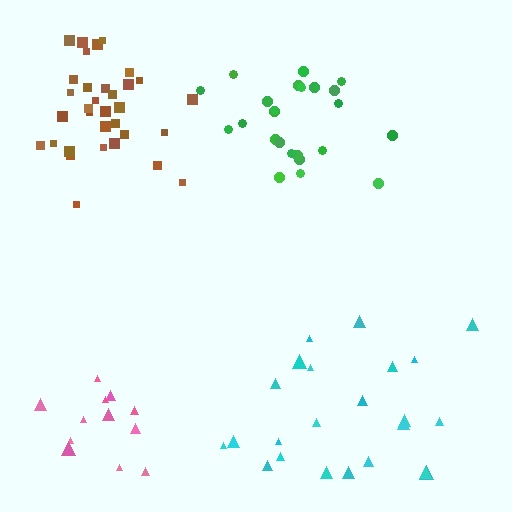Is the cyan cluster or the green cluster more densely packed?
Green.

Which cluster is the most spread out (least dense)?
Cyan.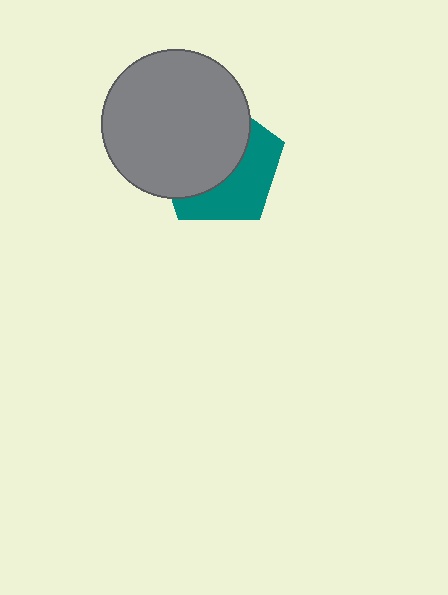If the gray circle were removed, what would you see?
You would see the complete teal pentagon.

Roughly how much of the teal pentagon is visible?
A small part of it is visible (roughly 42%).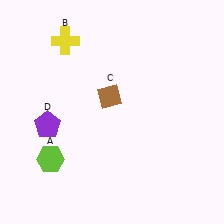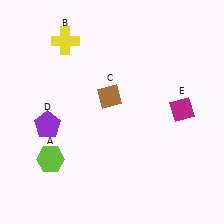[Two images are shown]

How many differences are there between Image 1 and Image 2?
There is 1 difference between the two images.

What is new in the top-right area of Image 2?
A magenta diamond (E) was added in the top-right area of Image 2.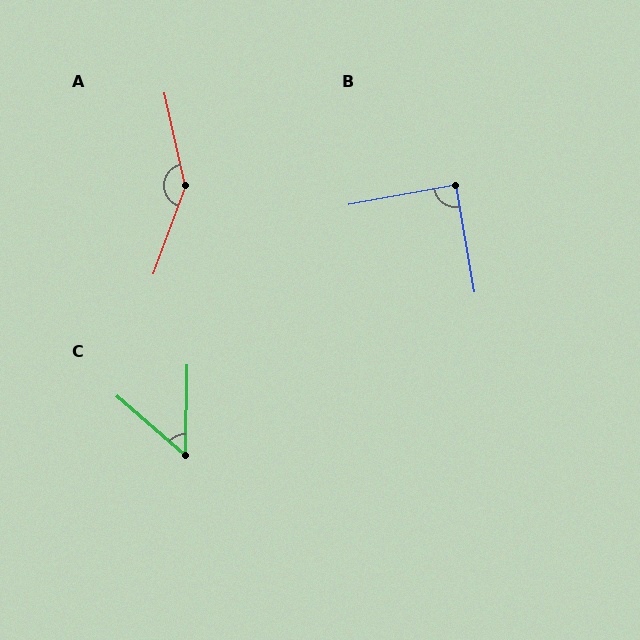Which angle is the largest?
A, at approximately 147 degrees.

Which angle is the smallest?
C, at approximately 50 degrees.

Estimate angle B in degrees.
Approximately 89 degrees.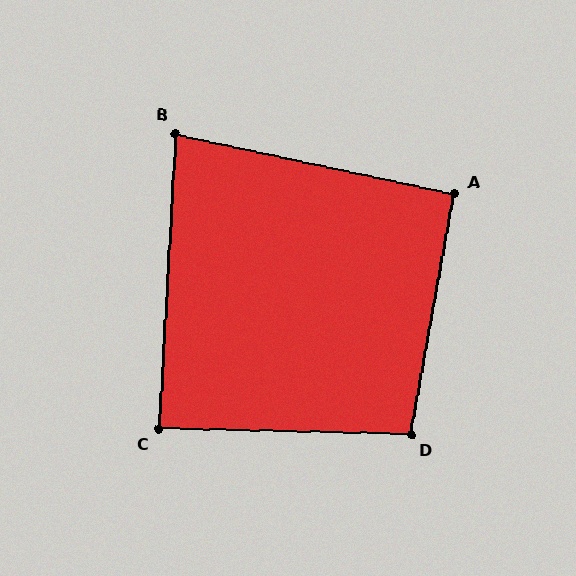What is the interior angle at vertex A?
Approximately 92 degrees (approximately right).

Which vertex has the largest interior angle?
D, at approximately 99 degrees.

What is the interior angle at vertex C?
Approximately 88 degrees (approximately right).